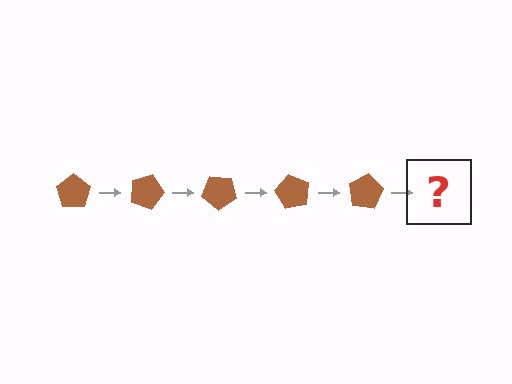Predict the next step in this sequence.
The next step is a brown pentagon rotated 100 degrees.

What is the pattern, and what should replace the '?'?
The pattern is that the pentagon rotates 20 degrees each step. The '?' should be a brown pentagon rotated 100 degrees.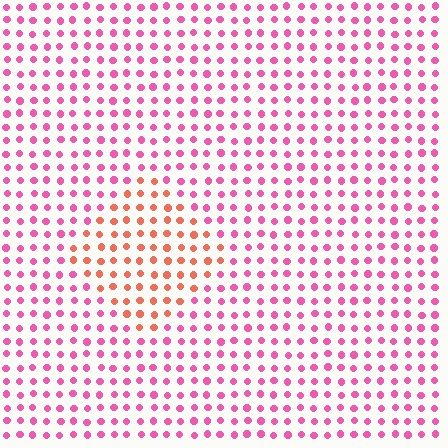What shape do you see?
I see a diamond.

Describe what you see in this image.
The image is filled with small pink elements in a uniform arrangement. A diamond-shaped region is visible where the elements are tinted to a slightly different hue, forming a subtle color boundary.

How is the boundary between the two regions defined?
The boundary is defined purely by a slight shift in hue (about 43 degrees). Spacing, size, and orientation are identical on both sides.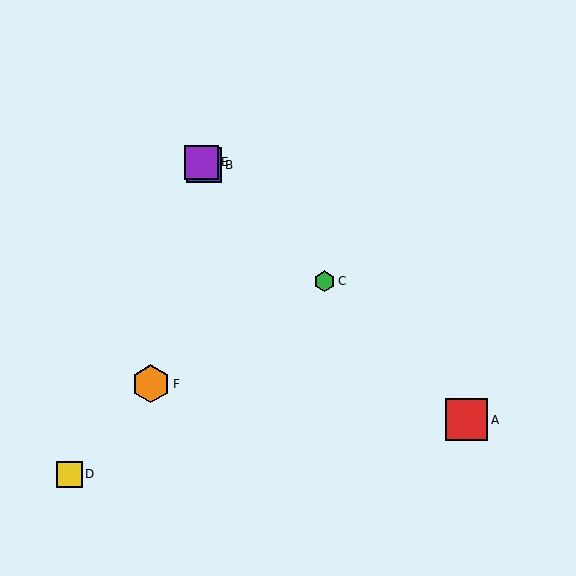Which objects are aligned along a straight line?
Objects A, B, C, E are aligned along a straight line.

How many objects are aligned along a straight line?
4 objects (A, B, C, E) are aligned along a straight line.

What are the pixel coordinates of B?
Object B is at (204, 165).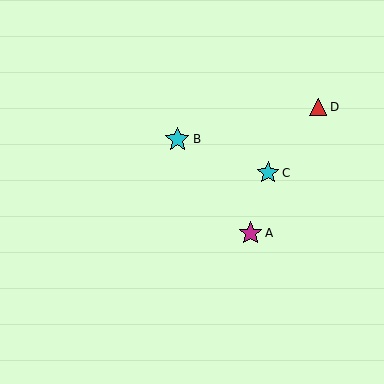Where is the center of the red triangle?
The center of the red triangle is at (318, 107).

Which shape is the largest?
The cyan star (labeled B) is the largest.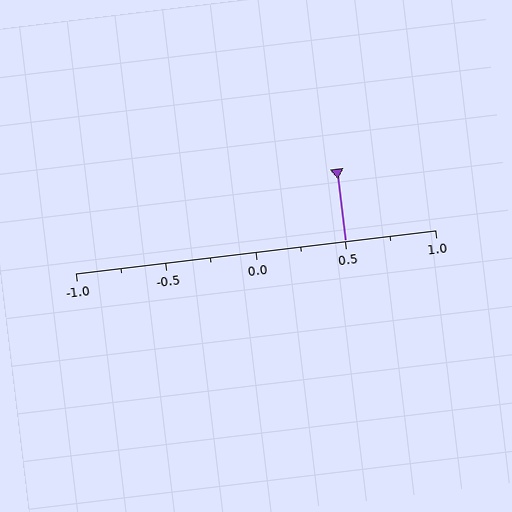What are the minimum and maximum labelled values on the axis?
The axis runs from -1.0 to 1.0.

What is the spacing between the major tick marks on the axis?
The major ticks are spaced 0.5 apart.